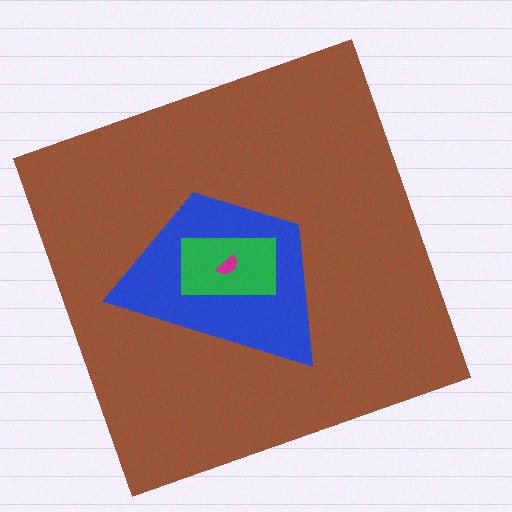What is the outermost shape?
The brown square.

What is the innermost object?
The magenta semicircle.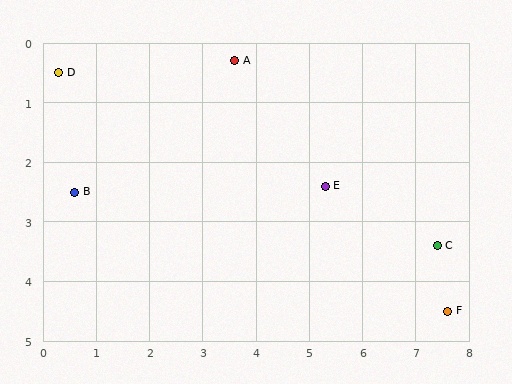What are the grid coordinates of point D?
Point D is at approximately (0.3, 0.5).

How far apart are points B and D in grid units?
Points B and D are about 2.0 grid units apart.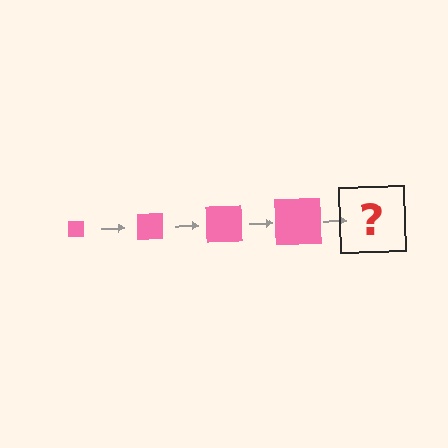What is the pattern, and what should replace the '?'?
The pattern is that the square gets progressively larger each step. The '?' should be a pink square, larger than the previous one.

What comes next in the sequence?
The next element should be a pink square, larger than the previous one.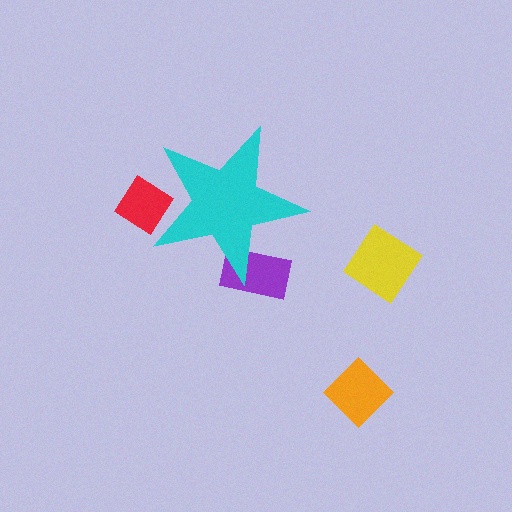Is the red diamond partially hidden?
Yes, the red diamond is partially hidden behind the cyan star.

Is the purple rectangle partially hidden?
Yes, the purple rectangle is partially hidden behind the cyan star.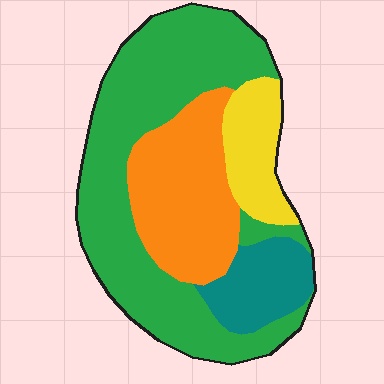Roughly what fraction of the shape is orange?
Orange covers about 25% of the shape.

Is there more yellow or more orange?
Orange.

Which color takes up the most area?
Green, at roughly 50%.